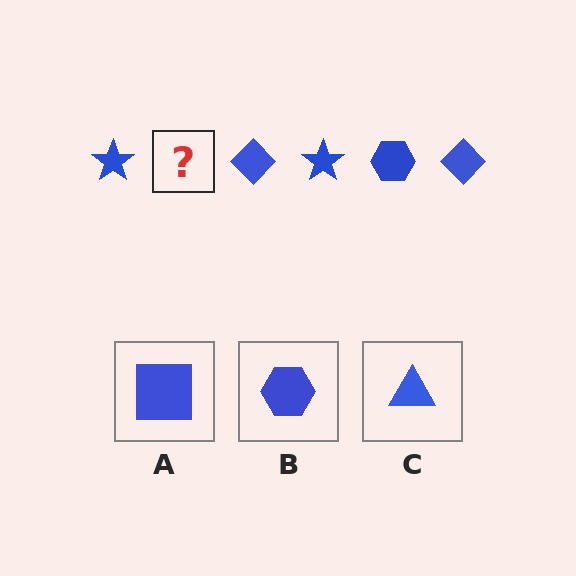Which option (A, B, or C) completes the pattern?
B.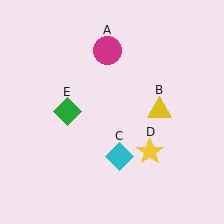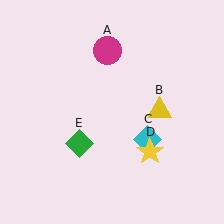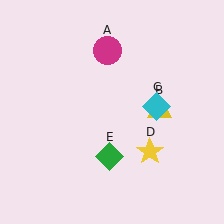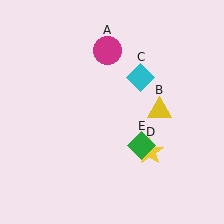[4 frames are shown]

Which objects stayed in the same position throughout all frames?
Magenta circle (object A) and yellow triangle (object B) and yellow star (object D) remained stationary.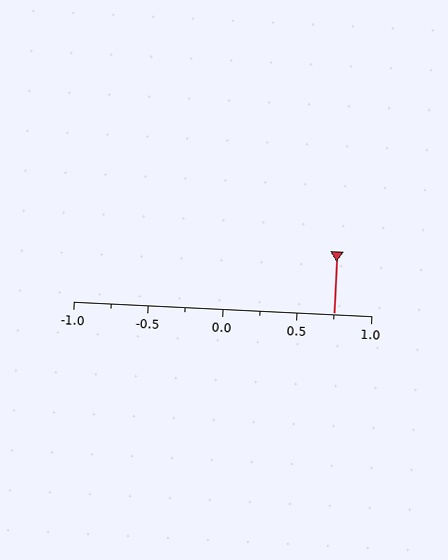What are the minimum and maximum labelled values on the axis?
The axis runs from -1.0 to 1.0.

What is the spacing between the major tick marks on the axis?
The major ticks are spaced 0.5 apart.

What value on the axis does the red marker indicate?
The marker indicates approximately 0.75.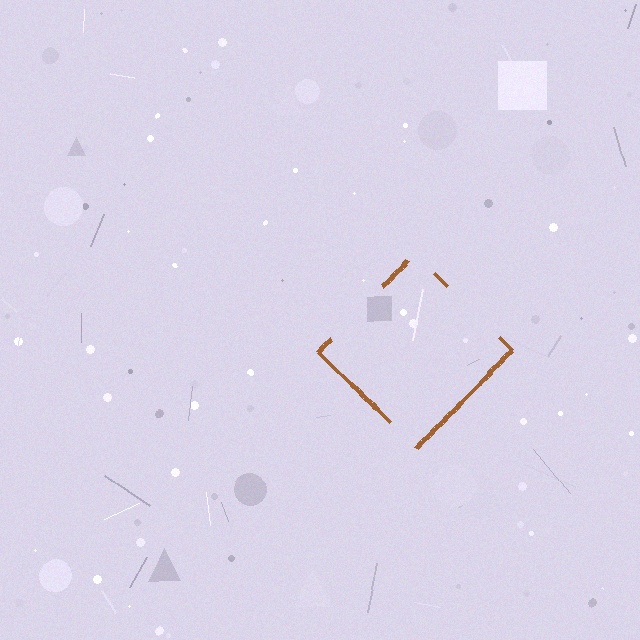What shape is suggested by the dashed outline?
The dashed outline suggests a diamond.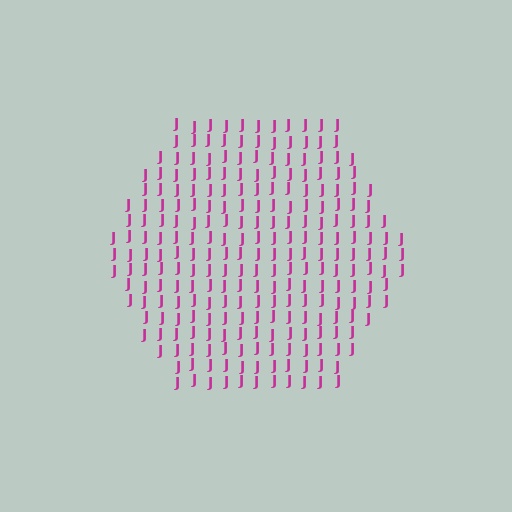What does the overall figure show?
The overall figure shows a hexagon.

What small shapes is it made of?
It is made of small letter J's.